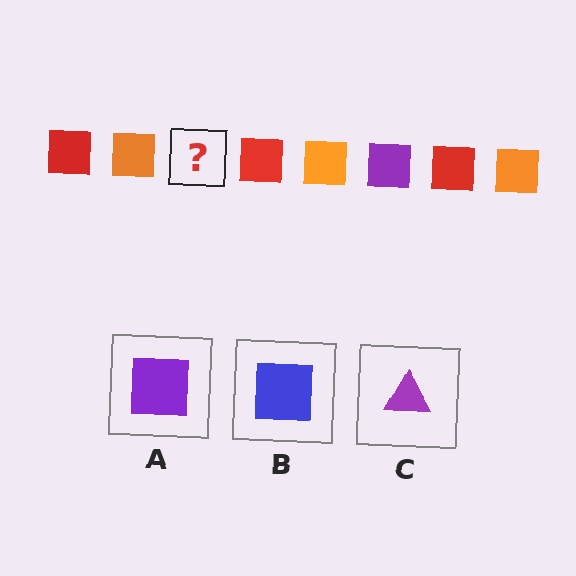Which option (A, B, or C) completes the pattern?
A.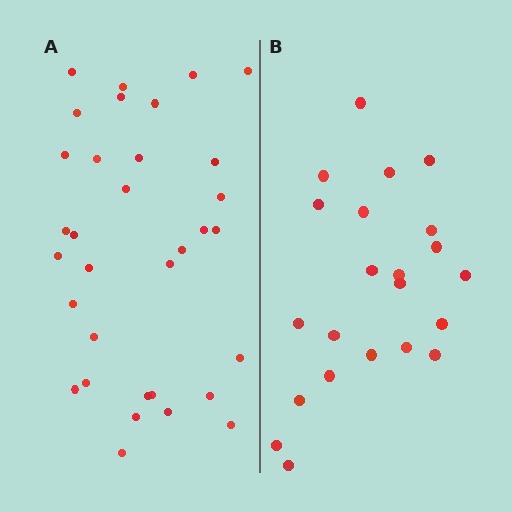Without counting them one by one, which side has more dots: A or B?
Region A (the left region) has more dots.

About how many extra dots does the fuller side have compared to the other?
Region A has roughly 12 or so more dots than region B.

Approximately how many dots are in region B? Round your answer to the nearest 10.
About 20 dots. (The exact count is 22, which rounds to 20.)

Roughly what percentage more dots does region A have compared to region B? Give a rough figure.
About 50% more.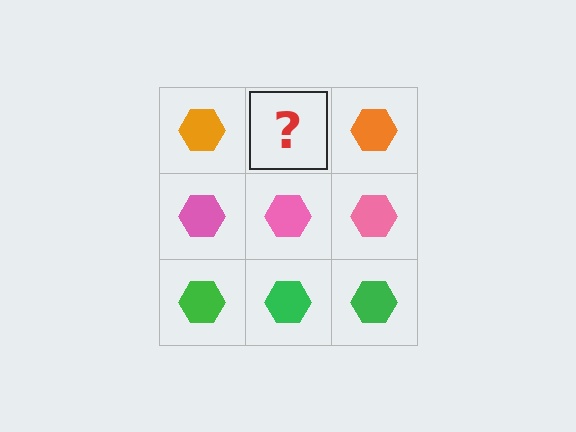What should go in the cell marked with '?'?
The missing cell should contain an orange hexagon.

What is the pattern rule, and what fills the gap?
The rule is that each row has a consistent color. The gap should be filled with an orange hexagon.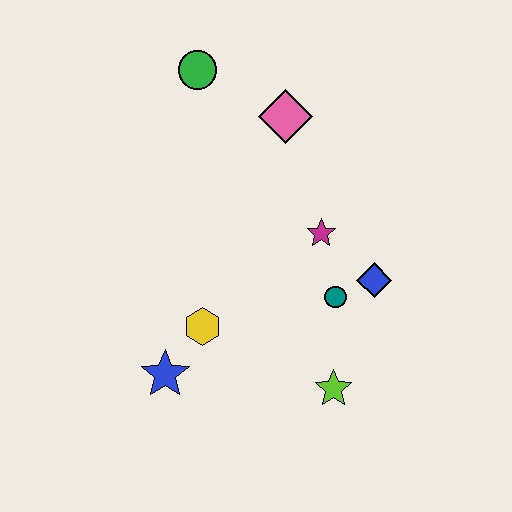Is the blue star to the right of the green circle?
No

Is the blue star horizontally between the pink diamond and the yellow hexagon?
No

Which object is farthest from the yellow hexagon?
The green circle is farthest from the yellow hexagon.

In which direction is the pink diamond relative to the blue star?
The pink diamond is above the blue star.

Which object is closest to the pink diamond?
The green circle is closest to the pink diamond.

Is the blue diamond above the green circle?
No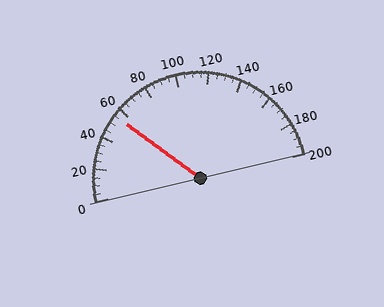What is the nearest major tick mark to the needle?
The nearest major tick mark is 60.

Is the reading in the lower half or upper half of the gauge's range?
The reading is in the lower half of the range (0 to 200).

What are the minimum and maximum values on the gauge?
The gauge ranges from 0 to 200.